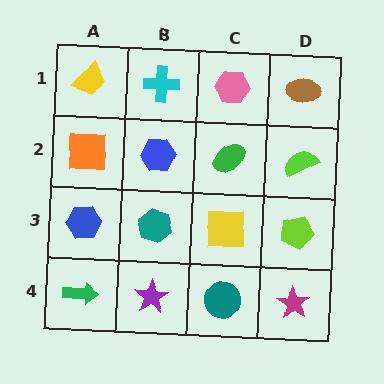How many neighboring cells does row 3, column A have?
3.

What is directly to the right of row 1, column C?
A brown ellipse.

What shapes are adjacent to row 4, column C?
A yellow square (row 3, column C), a purple star (row 4, column B), a magenta star (row 4, column D).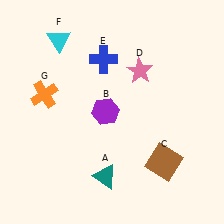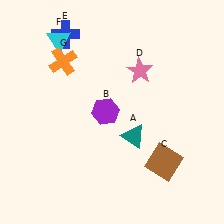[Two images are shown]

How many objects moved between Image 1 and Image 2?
3 objects moved between the two images.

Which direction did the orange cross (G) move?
The orange cross (G) moved up.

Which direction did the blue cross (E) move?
The blue cross (E) moved left.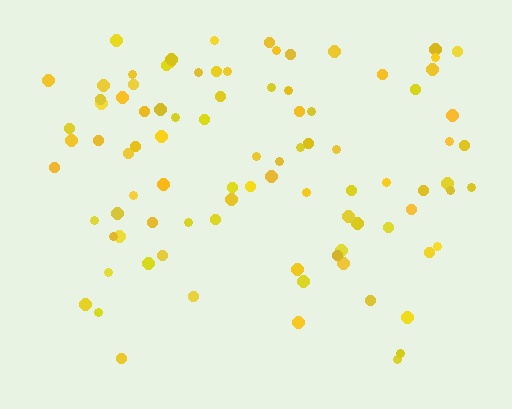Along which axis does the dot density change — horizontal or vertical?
Vertical.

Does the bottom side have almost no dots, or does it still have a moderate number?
Still a moderate number, just noticeably fewer than the top.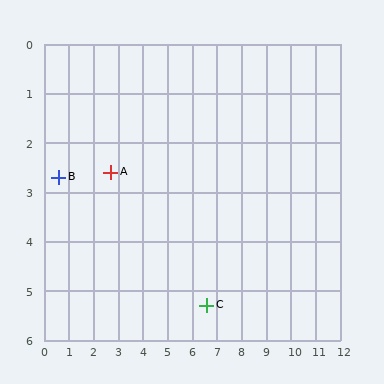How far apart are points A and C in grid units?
Points A and C are about 4.7 grid units apart.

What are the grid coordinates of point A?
Point A is at approximately (2.7, 2.6).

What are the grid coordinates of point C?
Point C is at approximately (6.6, 5.3).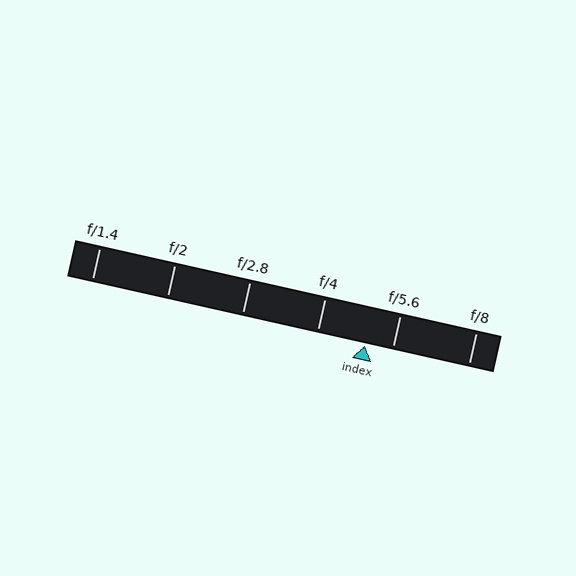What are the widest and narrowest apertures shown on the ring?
The widest aperture shown is f/1.4 and the narrowest is f/8.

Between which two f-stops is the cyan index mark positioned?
The index mark is between f/4 and f/5.6.